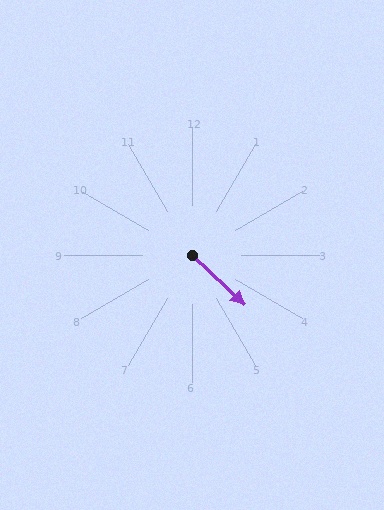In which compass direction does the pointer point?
Southeast.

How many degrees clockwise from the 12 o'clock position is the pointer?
Approximately 133 degrees.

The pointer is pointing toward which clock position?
Roughly 4 o'clock.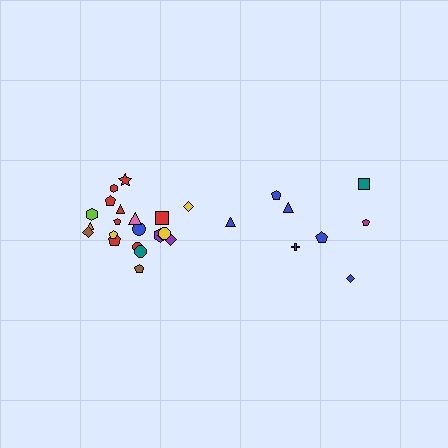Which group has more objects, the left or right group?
The left group.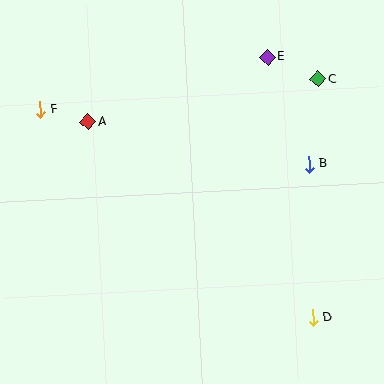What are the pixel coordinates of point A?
Point A is at (88, 122).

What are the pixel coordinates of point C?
Point C is at (318, 79).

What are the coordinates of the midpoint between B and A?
The midpoint between B and A is at (199, 143).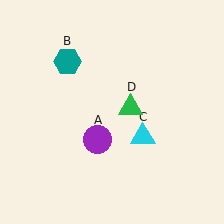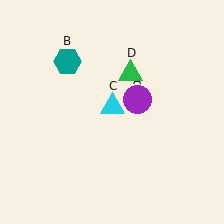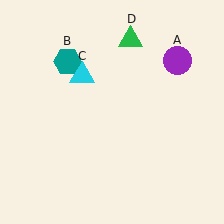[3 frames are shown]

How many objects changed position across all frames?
3 objects changed position: purple circle (object A), cyan triangle (object C), green triangle (object D).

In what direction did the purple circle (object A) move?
The purple circle (object A) moved up and to the right.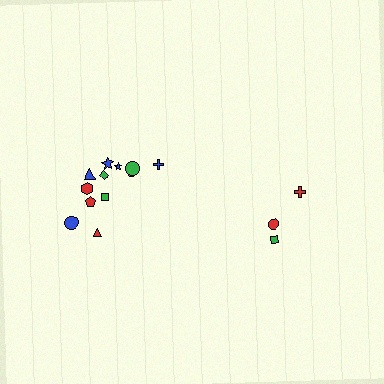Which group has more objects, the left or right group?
The left group.